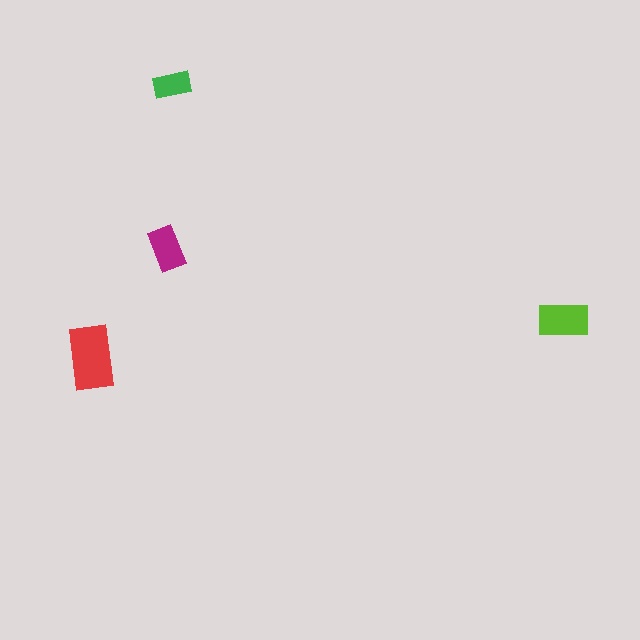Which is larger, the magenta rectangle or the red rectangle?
The red one.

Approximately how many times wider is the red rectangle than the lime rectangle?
About 1.5 times wider.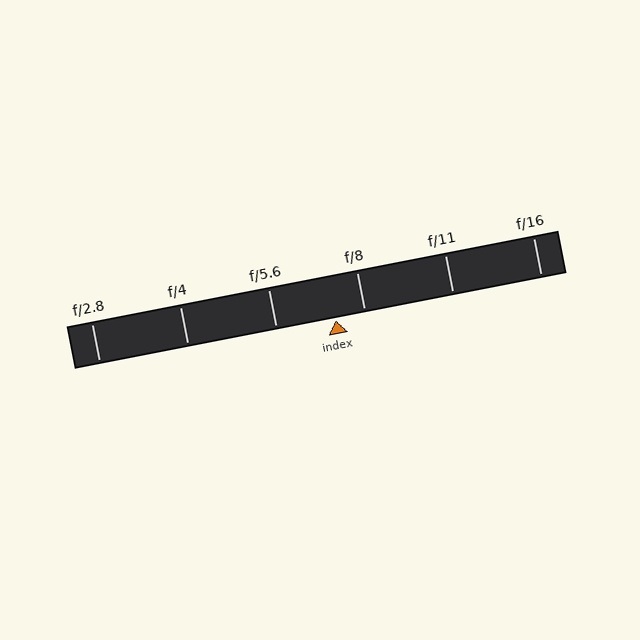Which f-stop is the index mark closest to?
The index mark is closest to f/8.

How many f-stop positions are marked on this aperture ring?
There are 6 f-stop positions marked.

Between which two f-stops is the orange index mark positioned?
The index mark is between f/5.6 and f/8.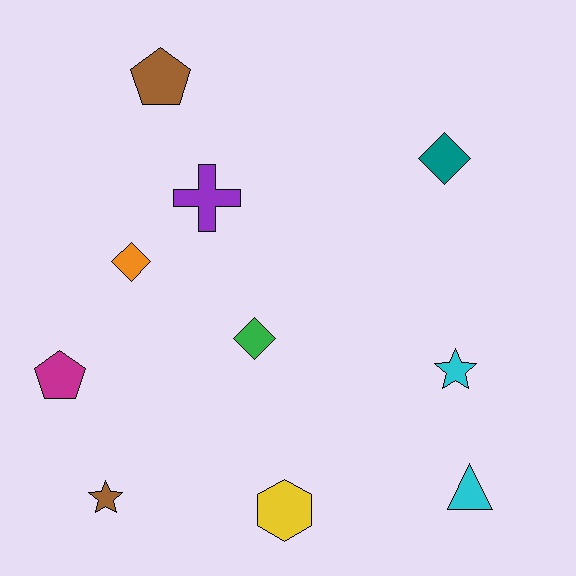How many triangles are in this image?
There is 1 triangle.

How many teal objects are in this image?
There is 1 teal object.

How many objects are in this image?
There are 10 objects.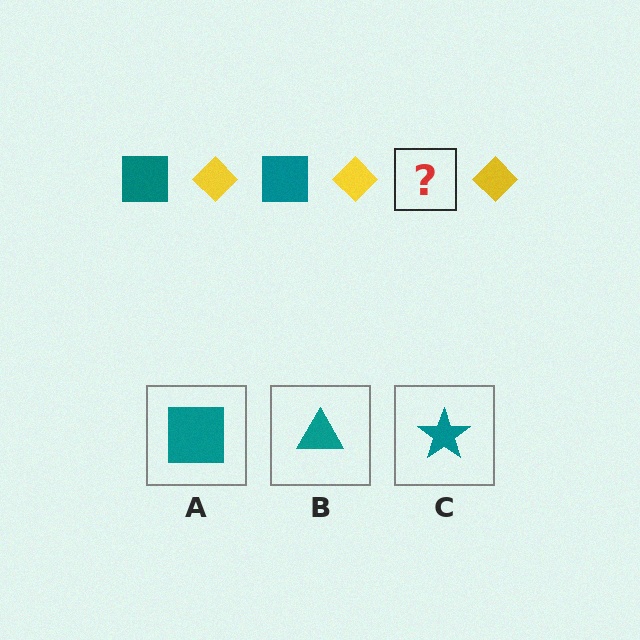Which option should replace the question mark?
Option A.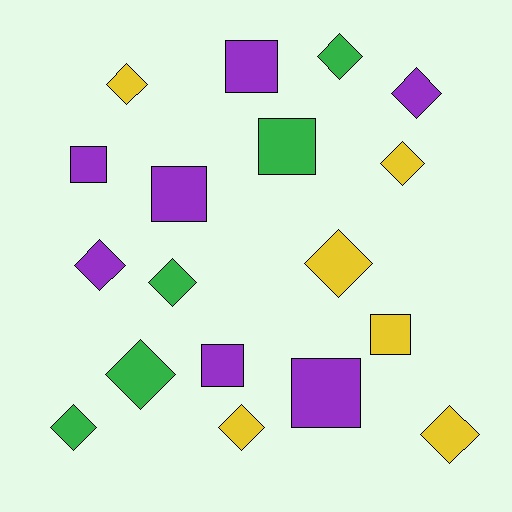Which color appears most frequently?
Purple, with 7 objects.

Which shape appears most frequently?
Diamond, with 11 objects.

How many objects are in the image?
There are 18 objects.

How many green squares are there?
There is 1 green square.